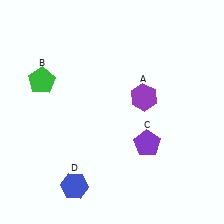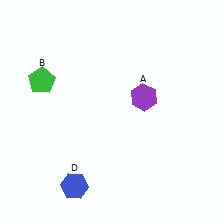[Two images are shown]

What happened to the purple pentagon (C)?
The purple pentagon (C) was removed in Image 2. It was in the bottom-right area of Image 1.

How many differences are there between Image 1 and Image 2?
There is 1 difference between the two images.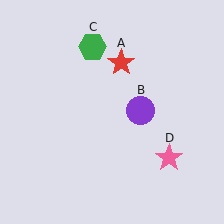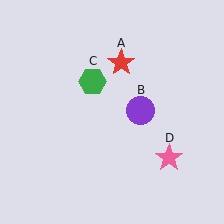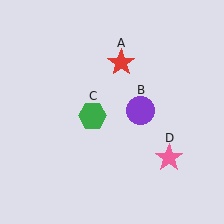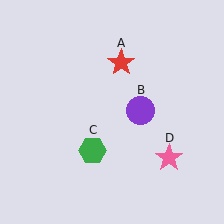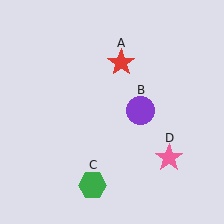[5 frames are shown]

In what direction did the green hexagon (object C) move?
The green hexagon (object C) moved down.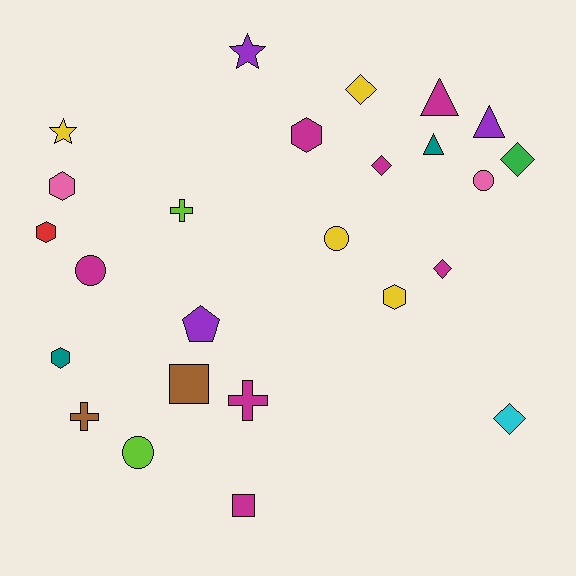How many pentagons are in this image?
There is 1 pentagon.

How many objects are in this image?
There are 25 objects.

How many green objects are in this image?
There is 1 green object.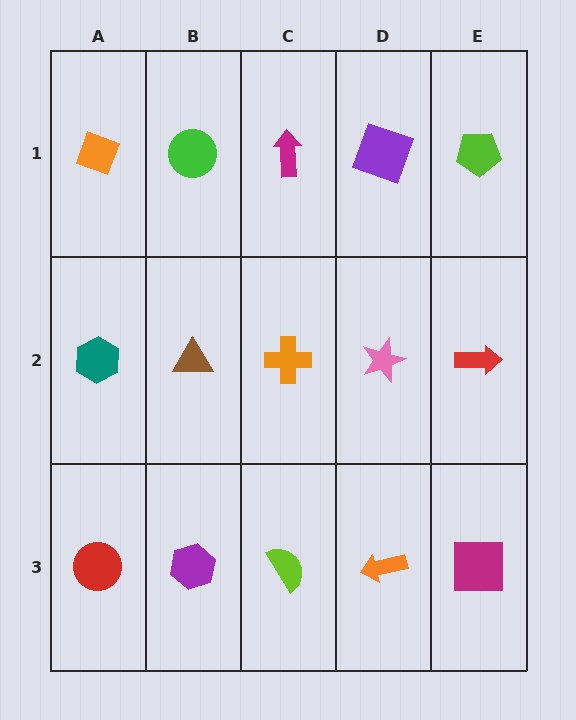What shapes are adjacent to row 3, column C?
An orange cross (row 2, column C), a purple hexagon (row 3, column B), an orange arrow (row 3, column D).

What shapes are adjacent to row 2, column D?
A purple square (row 1, column D), an orange arrow (row 3, column D), an orange cross (row 2, column C), a red arrow (row 2, column E).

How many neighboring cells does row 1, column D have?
3.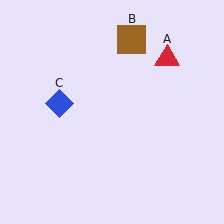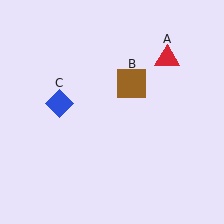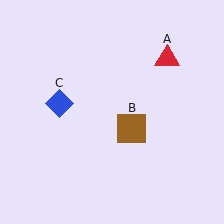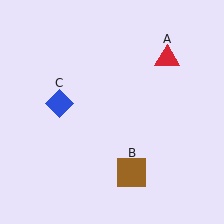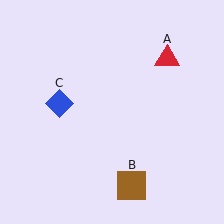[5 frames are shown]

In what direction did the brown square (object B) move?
The brown square (object B) moved down.